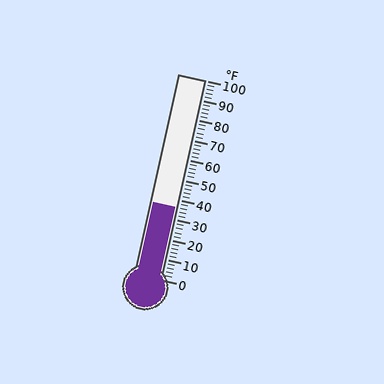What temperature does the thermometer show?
The thermometer shows approximately 36°F.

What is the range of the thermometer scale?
The thermometer scale ranges from 0°F to 100°F.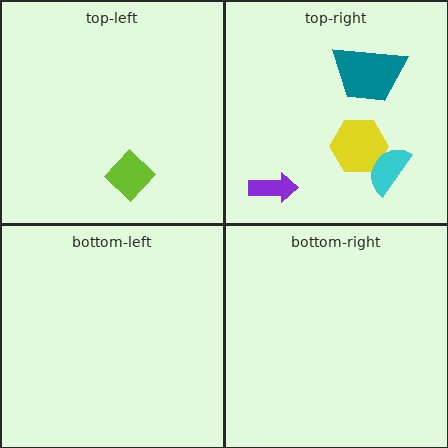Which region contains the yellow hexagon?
The top-right region.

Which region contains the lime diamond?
The top-left region.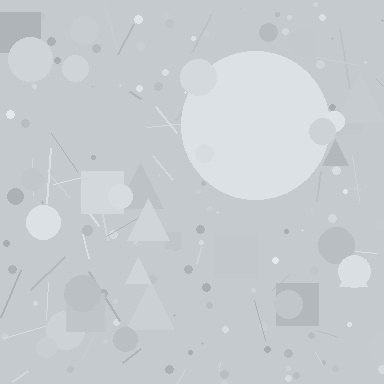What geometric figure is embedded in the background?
A circle is embedded in the background.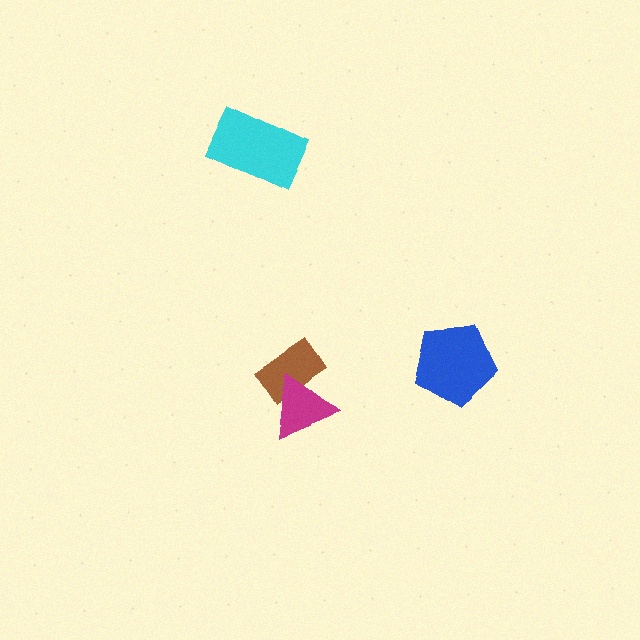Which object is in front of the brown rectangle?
The magenta triangle is in front of the brown rectangle.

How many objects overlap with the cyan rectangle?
0 objects overlap with the cyan rectangle.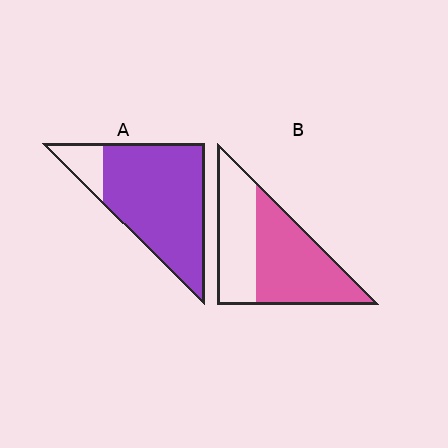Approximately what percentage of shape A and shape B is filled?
A is approximately 85% and B is approximately 60%.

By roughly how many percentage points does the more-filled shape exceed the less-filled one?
By roughly 30 percentage points (A over B).